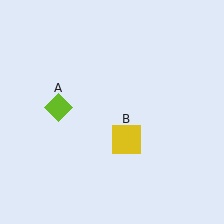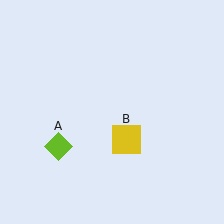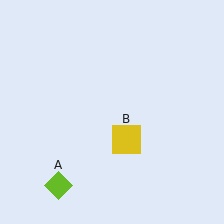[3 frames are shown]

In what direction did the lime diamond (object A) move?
The lime diamond (object A) moved down.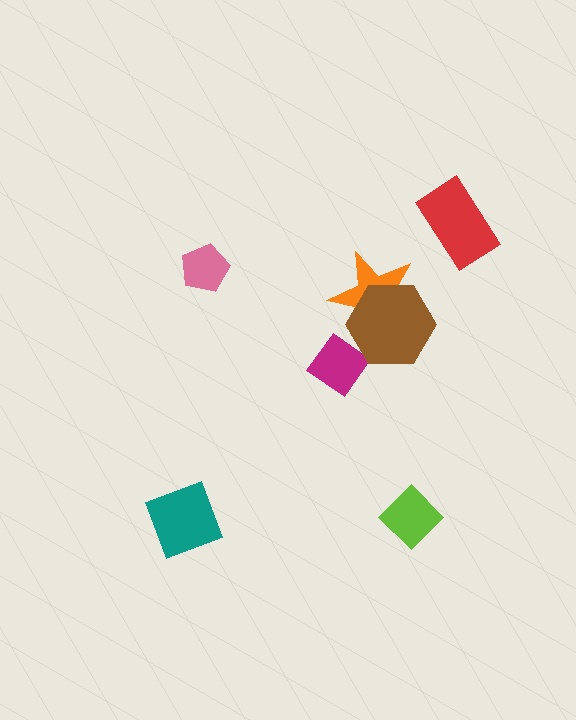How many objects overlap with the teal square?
0 objects overlap with the teal square.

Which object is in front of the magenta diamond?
The brown hexagon is in front of the magenta diamond.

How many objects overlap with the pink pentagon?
0 objects overlap with the pink pentagon.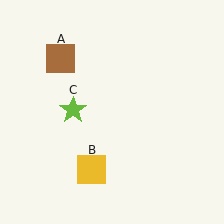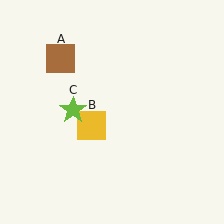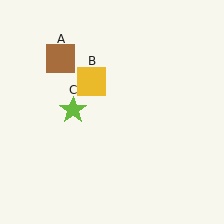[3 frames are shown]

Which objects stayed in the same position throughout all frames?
Brown square (object A) and lime star (object C) remained stationary.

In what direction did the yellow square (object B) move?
The yellow square (object B) moved up.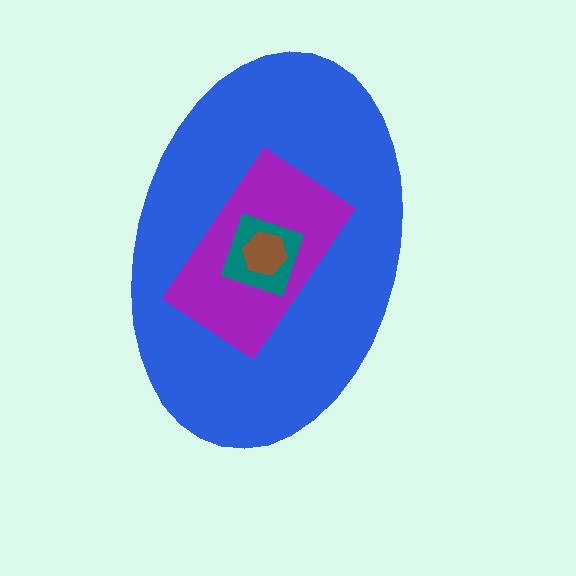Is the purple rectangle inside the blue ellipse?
Yes.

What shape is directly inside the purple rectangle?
The teal square.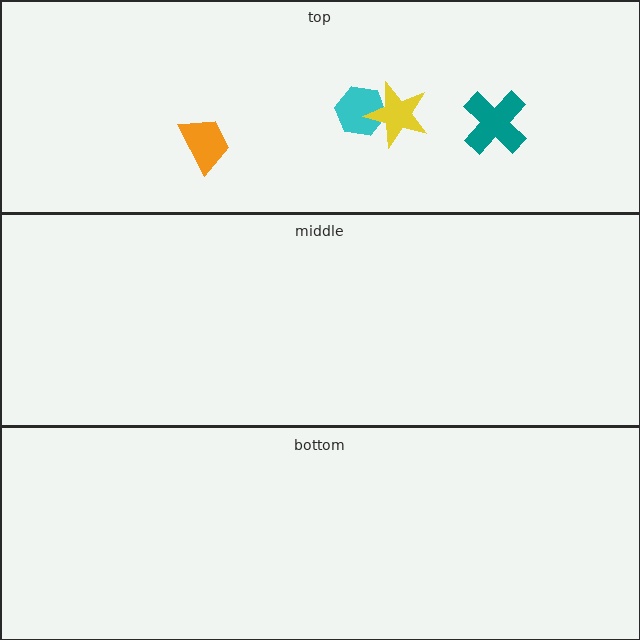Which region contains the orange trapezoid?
The top region.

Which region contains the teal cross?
The top region.